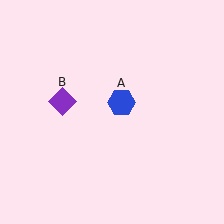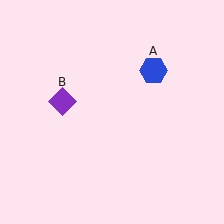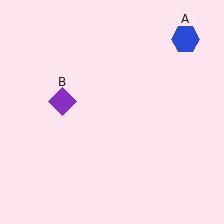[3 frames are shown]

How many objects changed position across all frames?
1 object changed position: blue hexagon (object A).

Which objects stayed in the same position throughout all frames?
Purple diamond (object B) remained stationary.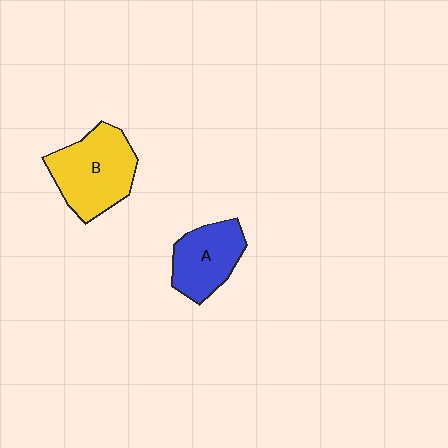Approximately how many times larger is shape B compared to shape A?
Approximately 1.3 times.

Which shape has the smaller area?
Shape A (blue).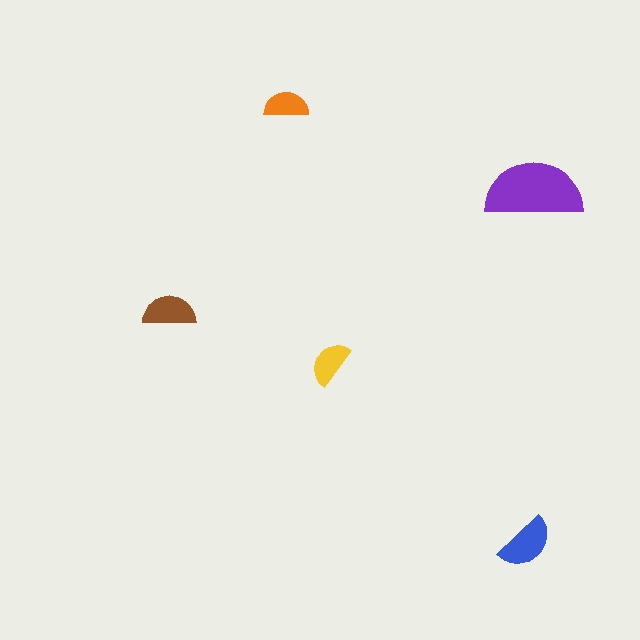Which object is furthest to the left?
The brown semicircle is leftmost.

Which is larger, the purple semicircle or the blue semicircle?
The purple one.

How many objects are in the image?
There are 5 objects in the image.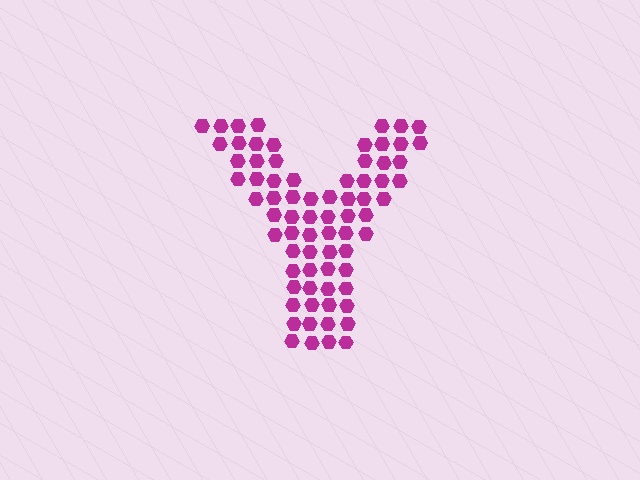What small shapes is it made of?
It is made of small hexagons.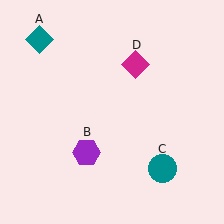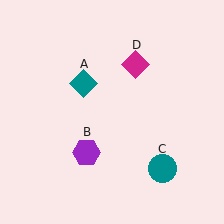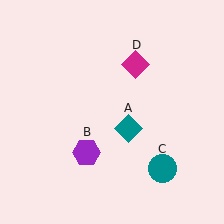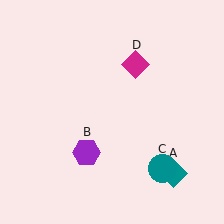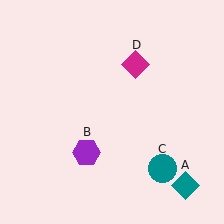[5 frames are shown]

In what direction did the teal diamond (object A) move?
The teal diamond (object A) moved down and to the right.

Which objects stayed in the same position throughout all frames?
Purple hexagon (object B) and teal circle (object C) and magenta diamond (object D) remained stationary.